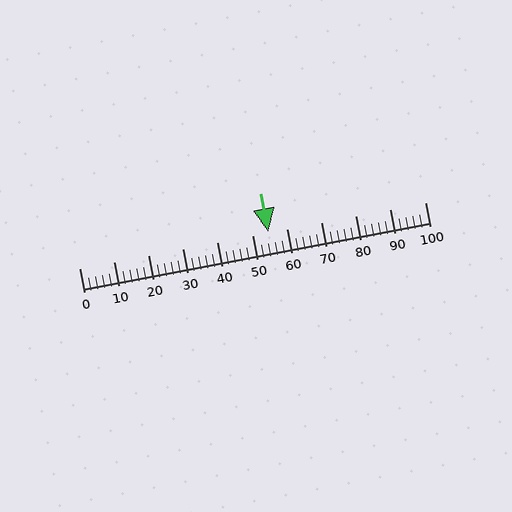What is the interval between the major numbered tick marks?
The major tick marks are spaced 10 units apart.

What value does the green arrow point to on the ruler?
The green arrow points to approximately 55.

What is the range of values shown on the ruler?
The ruler shows values from 0 to 100.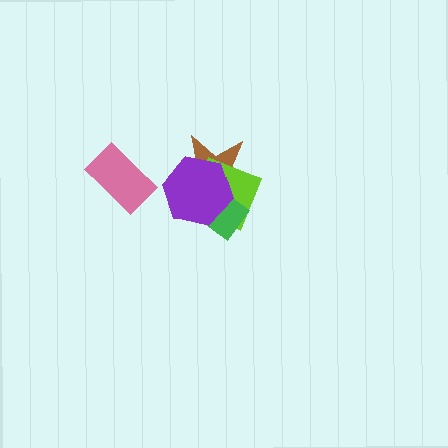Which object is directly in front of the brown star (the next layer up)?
The lime square is directly in front of the brown star.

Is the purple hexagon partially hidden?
No, no other shape covers it.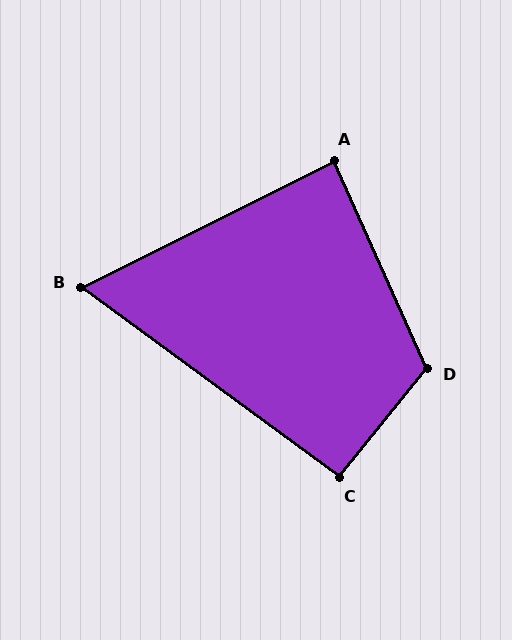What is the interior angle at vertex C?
Approximately 93 degrees (approximately right).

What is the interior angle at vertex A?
Approximately 87 degrees (approximately right).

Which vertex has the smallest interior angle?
B, at approximately 63 degrees.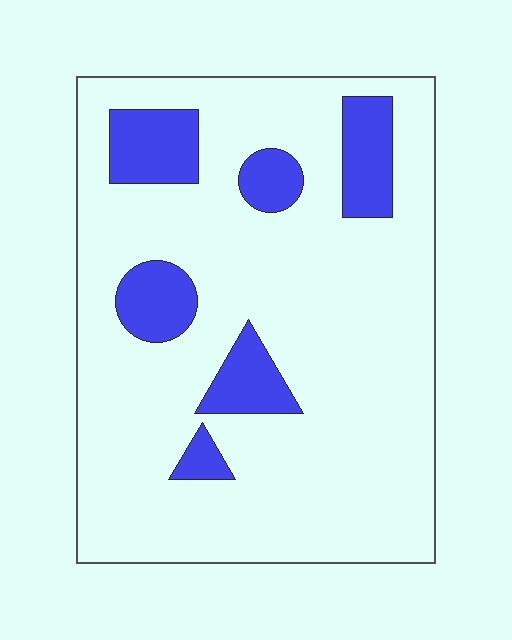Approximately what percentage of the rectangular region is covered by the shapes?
Approximately 15%.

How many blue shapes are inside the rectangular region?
6.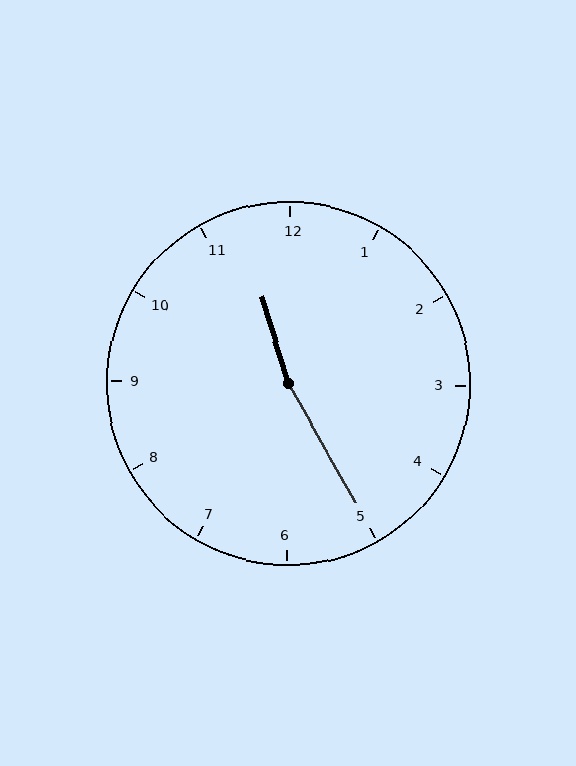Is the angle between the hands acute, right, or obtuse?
It is obtuse.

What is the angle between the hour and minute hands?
Approximately 168 degrees.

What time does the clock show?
11:25.